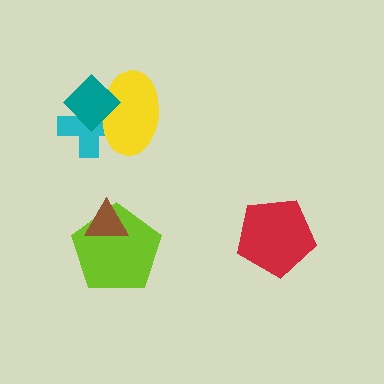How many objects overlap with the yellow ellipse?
2 objects overlap with the yellow ellipse.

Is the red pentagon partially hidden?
No, no other shape covers it.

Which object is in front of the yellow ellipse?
The teal diamond is in front of the yellow ellipse.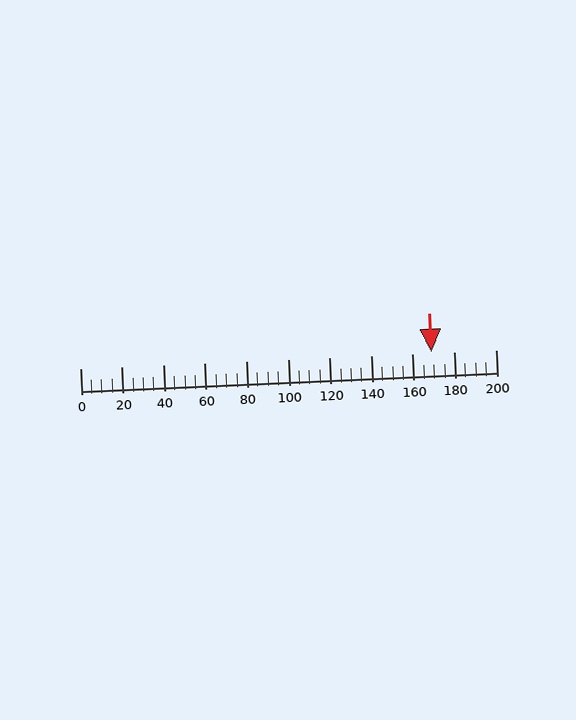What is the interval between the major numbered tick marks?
The major tick marks are spaced 20 units apart.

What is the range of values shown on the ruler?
The ruler shows values from 0 to 200.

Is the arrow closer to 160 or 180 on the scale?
The arrow is closer to 160.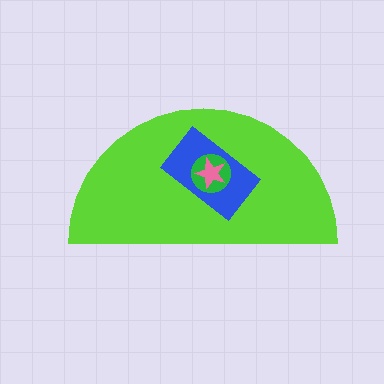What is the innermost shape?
The pink star.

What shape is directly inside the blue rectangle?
The green circle.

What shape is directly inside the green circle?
The pink star.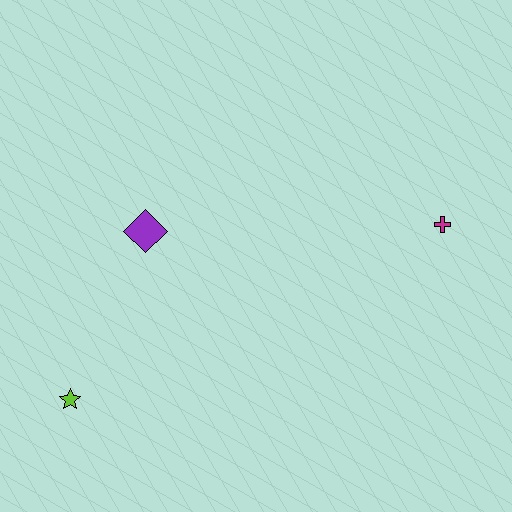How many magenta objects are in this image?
There is 1 magenta object.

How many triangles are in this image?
There are no triangles.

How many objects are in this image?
There are 3 objects.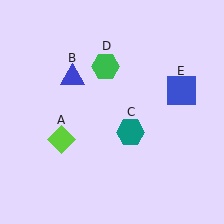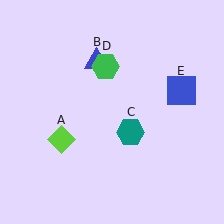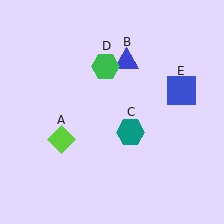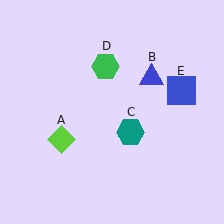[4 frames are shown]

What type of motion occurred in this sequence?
The blue triangle (object B) rotated clockwise around the center of the scene.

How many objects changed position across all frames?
1 object changed position: blue triangle (object B).